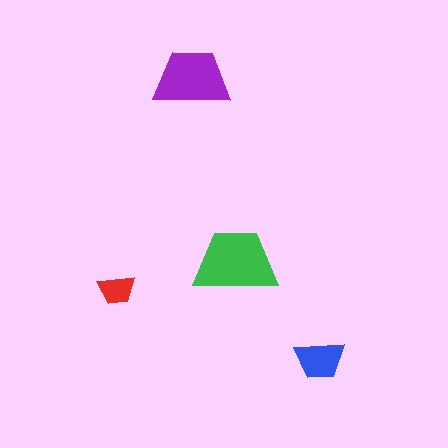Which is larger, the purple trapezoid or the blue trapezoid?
The purple one.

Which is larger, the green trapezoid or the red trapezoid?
The green one.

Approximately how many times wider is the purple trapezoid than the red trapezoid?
About 2 times wider.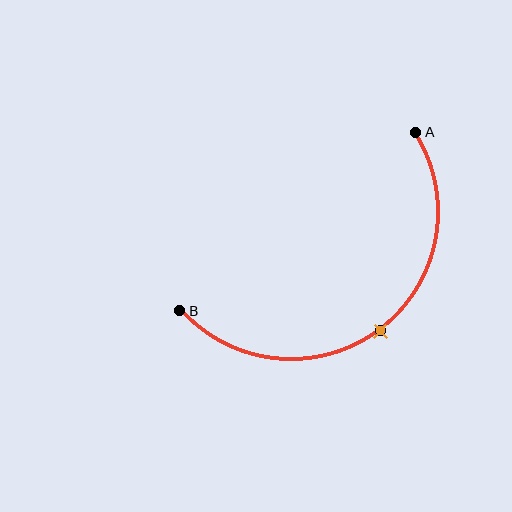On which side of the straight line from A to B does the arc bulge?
The arc bulges below and to the right of the straight line connecting A and B.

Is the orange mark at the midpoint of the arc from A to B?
Yes. The orange mark lies on the arc at equal arc-length from both A and B — it is the arc midpoint.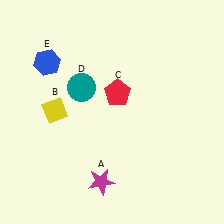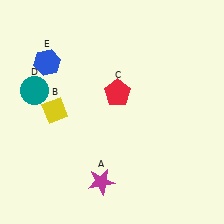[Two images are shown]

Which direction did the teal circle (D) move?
The teal circle (D) moved left.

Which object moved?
The teal circle (D) moved left.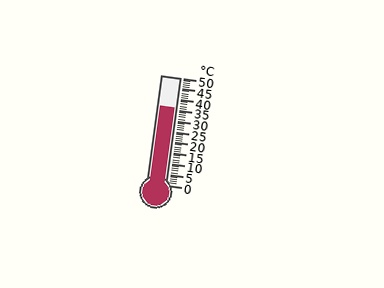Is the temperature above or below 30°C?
The temperature is above 30°C.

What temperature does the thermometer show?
The thermometer shows approximately 36°C.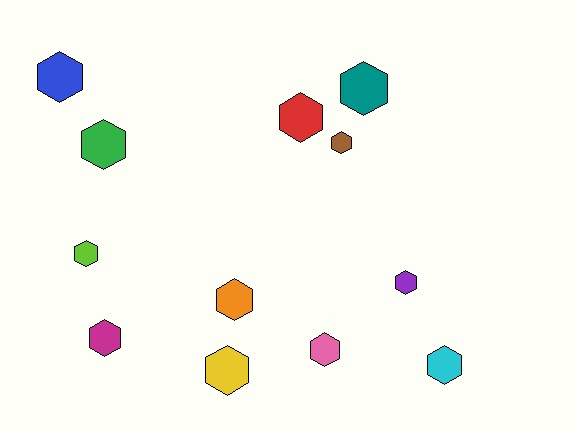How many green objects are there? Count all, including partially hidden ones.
There is 1 green object.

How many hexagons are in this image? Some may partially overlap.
There are 12 hexagons.